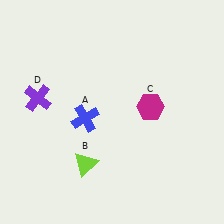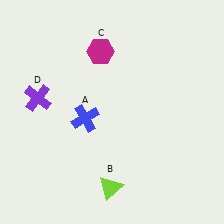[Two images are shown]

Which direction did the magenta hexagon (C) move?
The magenta hexagon (C) moved up.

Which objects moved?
The objects that moved are: the lime triangle (B), the magenta hexagon (C).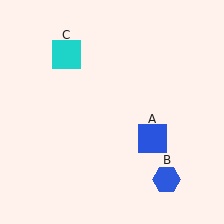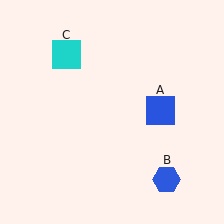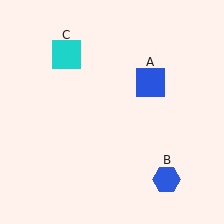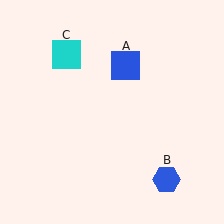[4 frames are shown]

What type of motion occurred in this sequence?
The blue square (object A) rotated counterclockwise around the center of the scene.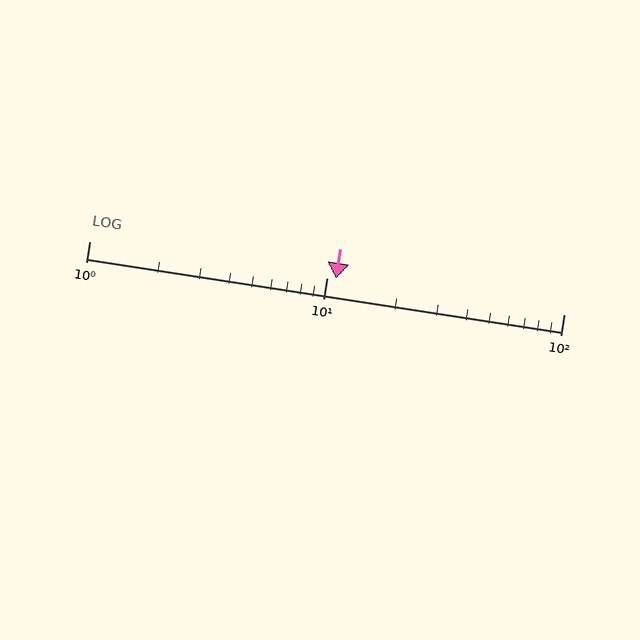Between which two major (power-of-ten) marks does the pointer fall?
The pointer is between 10 and 100.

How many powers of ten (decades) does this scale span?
The scale spans 2 decades, from 1 to 100.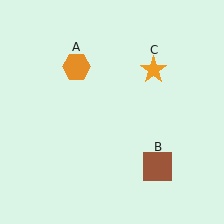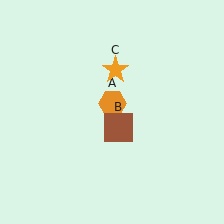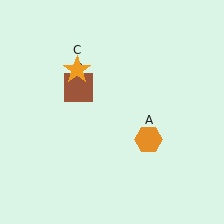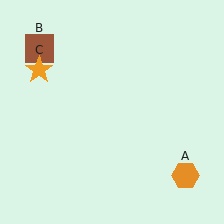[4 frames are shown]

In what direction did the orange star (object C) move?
The orange star (object C) moved left.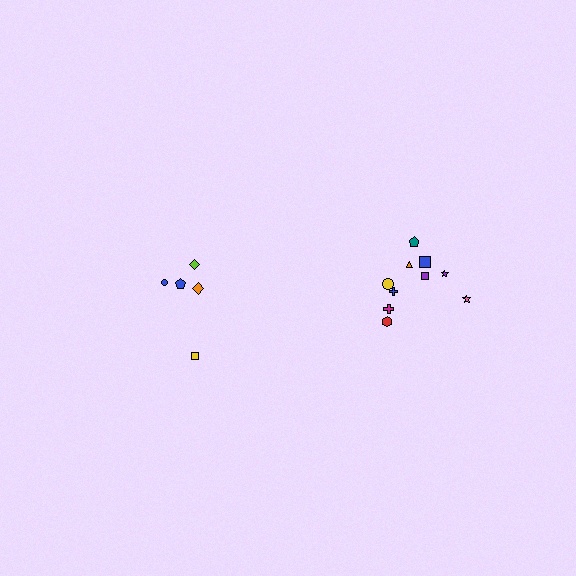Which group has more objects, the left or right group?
The right group.